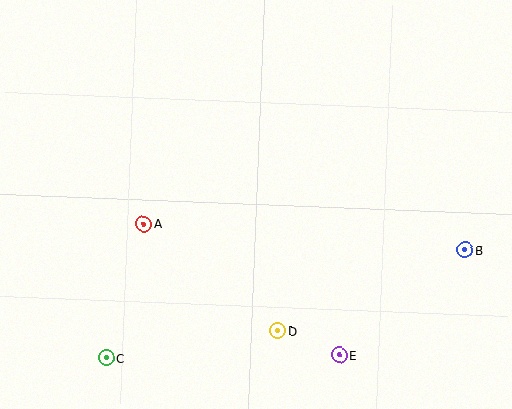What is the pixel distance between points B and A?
The distance between B and A is 323 pixels.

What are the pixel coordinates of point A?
Point A is at (144, 224).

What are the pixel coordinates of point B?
Point B is at (465, 250).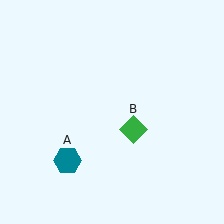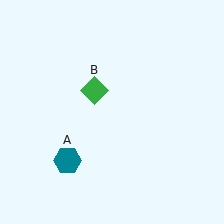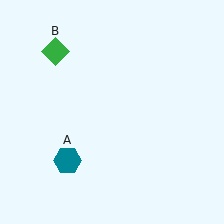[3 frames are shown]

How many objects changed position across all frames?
1 object changed position: green diamond (object B).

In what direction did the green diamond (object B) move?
The green diamond (object B) moved up and to the left.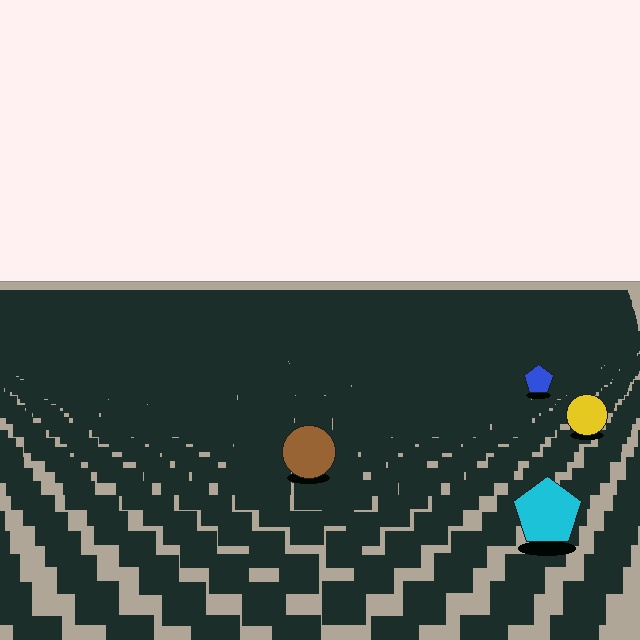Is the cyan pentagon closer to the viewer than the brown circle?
Yes. The cyan pentagon is closer — you can tell from the texture gradient: the ground texture is coarser near it.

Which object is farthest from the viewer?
The blue pentagon is farthest from the viewer. It appears smaller and the ground texture around it is denser.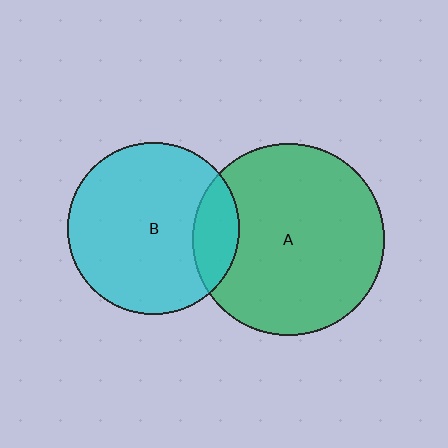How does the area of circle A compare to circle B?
Approximately 1.2 times.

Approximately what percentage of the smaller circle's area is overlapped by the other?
Approximately 15%.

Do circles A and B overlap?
Yes.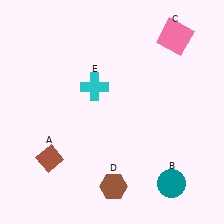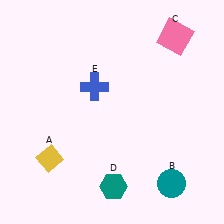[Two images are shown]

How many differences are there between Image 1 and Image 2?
There are 3 differences between the two images.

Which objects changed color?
A changed from brown to yellow. D changed from brown to teal. E changed from cyan to blue.